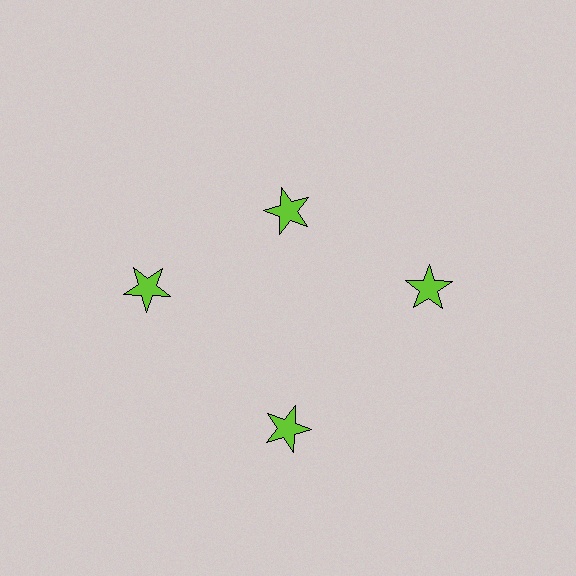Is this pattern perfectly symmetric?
No. The 4 lime stars are arranged in a ring, but one element near the 12 o'clock position is pulled inward toward the center, breaking the 4-fold rotational symmetry.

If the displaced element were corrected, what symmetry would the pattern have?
It would have 4-fold rotational symmetry — the pattern would map onto itself every 90 degrees.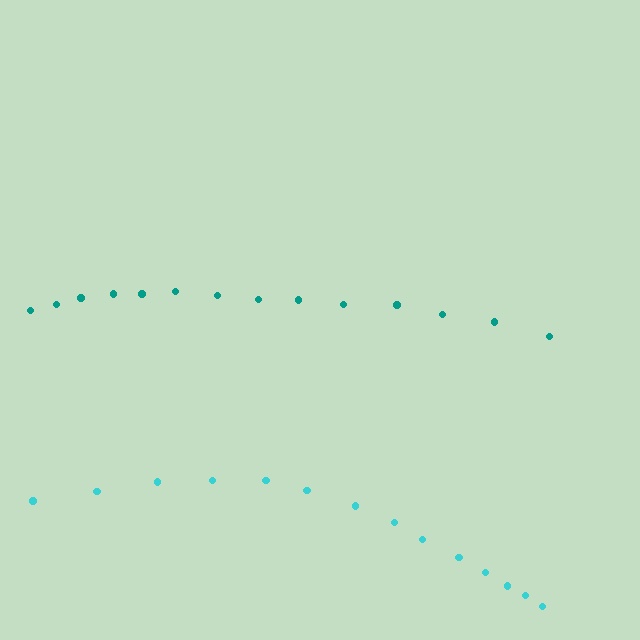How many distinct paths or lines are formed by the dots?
There are 2 distinct paths.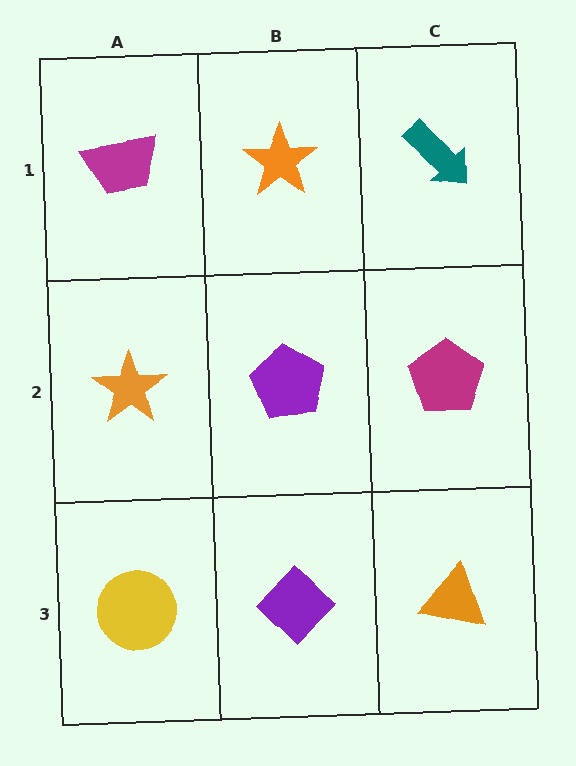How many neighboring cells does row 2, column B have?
4.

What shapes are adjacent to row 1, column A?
An orange star (row 2, column A), an orange star (row 1, column B).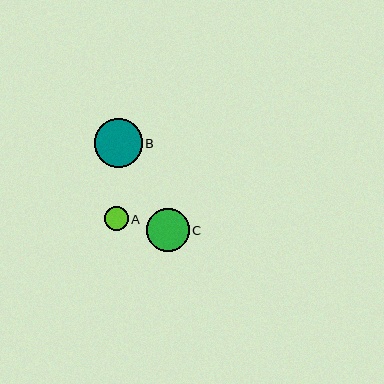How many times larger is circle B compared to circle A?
Circle B is approximately 2.1 times the size of circle A.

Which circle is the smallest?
Circle A is the smallest with a size of approximately 23 pixels.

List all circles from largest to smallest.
From largest to smallest: B, C, A.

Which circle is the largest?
Circle B is the largest with a size of approximately 48 pixels.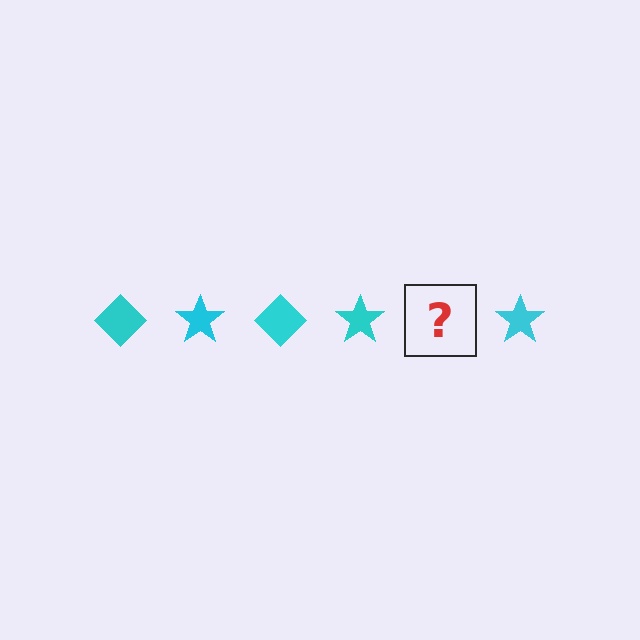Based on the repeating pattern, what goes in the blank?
The blank should be a cyan diamond.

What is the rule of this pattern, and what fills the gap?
The rule is that the pattern cycles through diamond, star shapes in cyan. The gap should be filled with a cyan diamond.